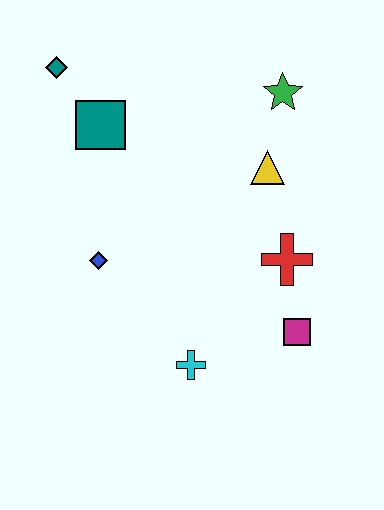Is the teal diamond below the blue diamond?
No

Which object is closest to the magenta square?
The red cross is closest to the magenta square.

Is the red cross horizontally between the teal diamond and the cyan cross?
No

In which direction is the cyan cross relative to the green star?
The cyan cross is below the green star.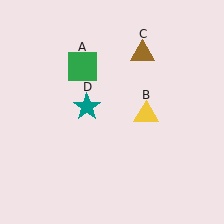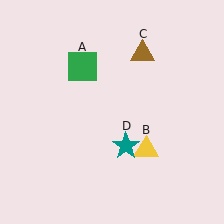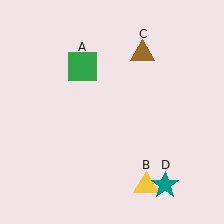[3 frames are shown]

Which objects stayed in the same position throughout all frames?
Green square (object A) and brown triangle (object C) remained stationary.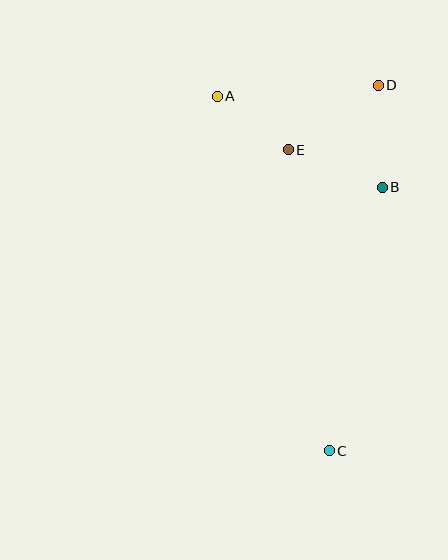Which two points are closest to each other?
Points A and E are closest to each other.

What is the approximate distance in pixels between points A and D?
The distance between A and D is approximately 161 pixels.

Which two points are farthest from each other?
Points A and C are farthest from each other.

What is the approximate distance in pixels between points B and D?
The distance between B and D is approximately 102 pixels.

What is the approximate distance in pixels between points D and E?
The distance between D and E is approximately 111 pixels.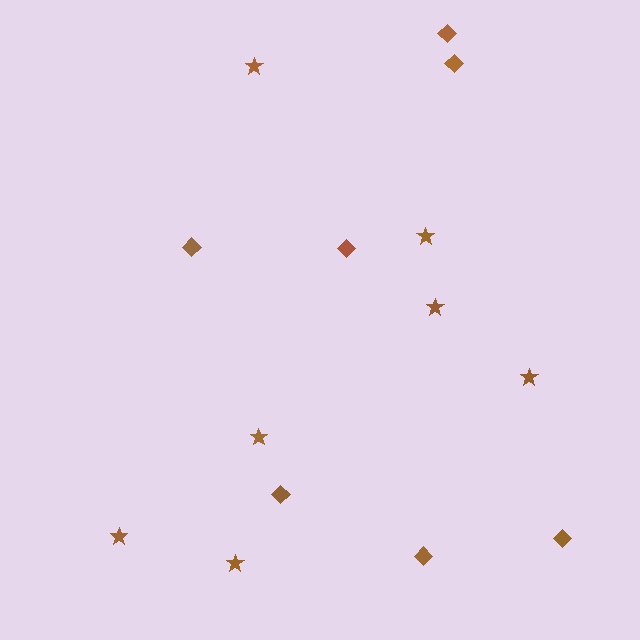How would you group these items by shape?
There are 2 groups: one group of diamonds (7) and one group of stars (7).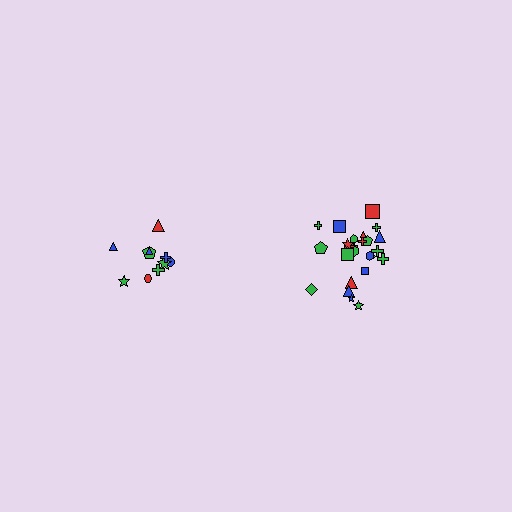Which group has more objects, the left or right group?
The right group.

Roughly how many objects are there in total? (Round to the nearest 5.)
Roughly 35 objects in total.